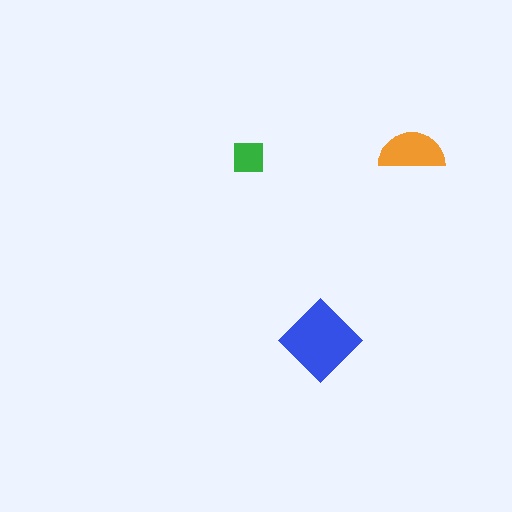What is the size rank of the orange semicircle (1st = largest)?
2nd.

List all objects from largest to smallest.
The blue diamond, the orange semicircle, the green square.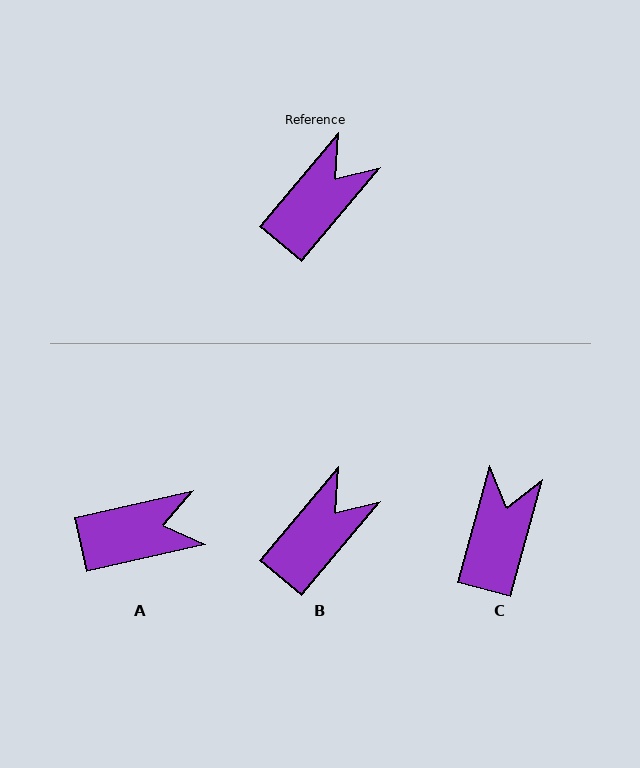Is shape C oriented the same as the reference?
No, it is off by about 25 degrees.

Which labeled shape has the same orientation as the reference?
B.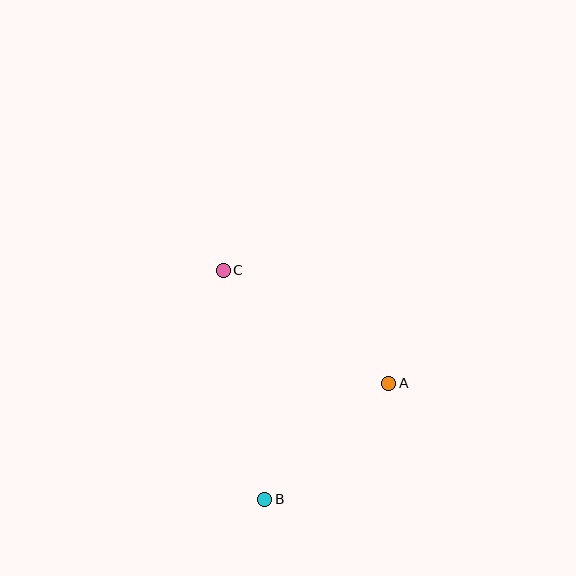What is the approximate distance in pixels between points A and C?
The distance between A and C is approximately 200 pixels.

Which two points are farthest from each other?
Points B and C are farthest from each other.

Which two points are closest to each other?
Points A and B are closest to each other.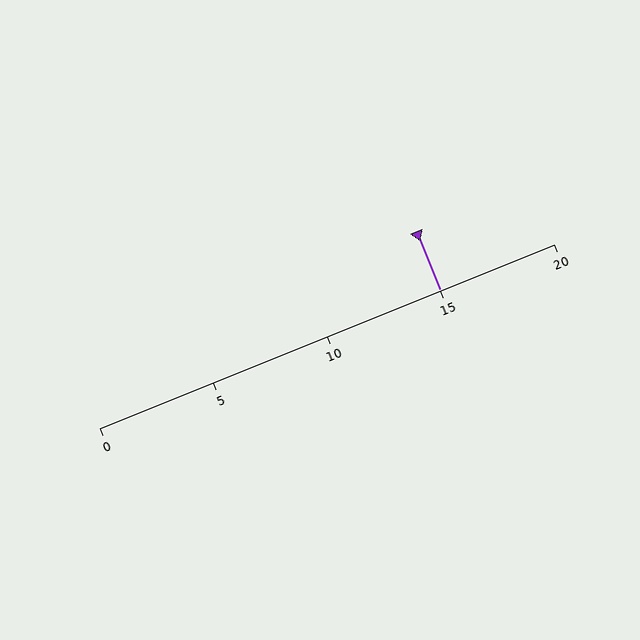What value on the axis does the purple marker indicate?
The marker indicates approximately 15.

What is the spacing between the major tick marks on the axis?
The major ticks are spaced 5 apart.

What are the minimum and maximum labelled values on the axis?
The axis runs from 0 to 20.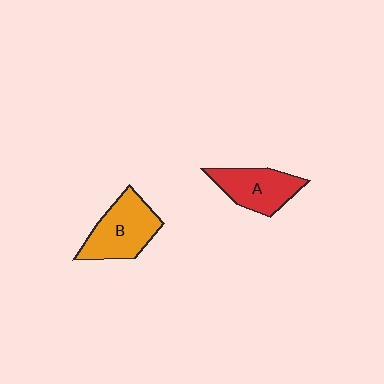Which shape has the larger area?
Shape B (orange).